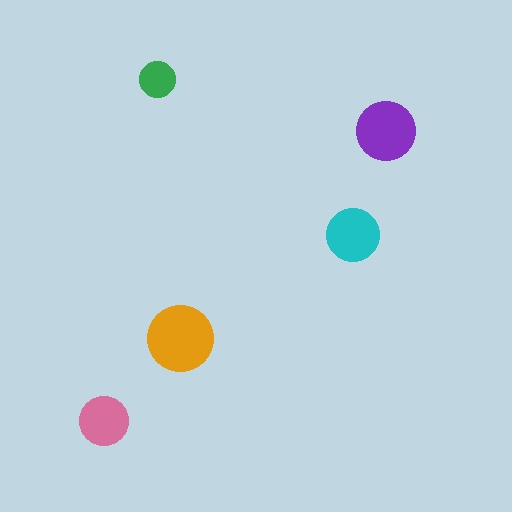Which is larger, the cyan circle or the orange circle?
The orange one.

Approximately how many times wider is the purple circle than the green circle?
About 1.5 times wider.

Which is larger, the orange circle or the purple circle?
The orange one.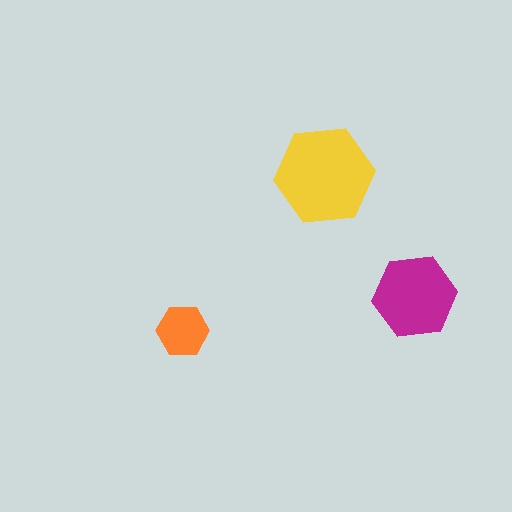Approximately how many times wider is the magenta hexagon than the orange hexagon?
About 1.5 times wider.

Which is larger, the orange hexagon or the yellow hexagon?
The yellow one.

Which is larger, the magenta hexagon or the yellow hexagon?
The yellow one.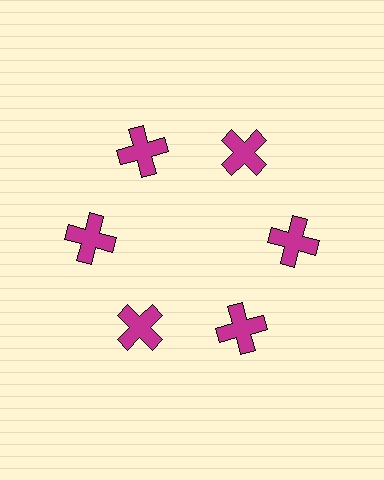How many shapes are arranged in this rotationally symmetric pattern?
There are 6 shapes, arranged in 6 groups of 1.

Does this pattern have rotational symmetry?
Yes, this pattern has 6-fold rotational symmetry. It looks the same after rotating 60 degrees around the center.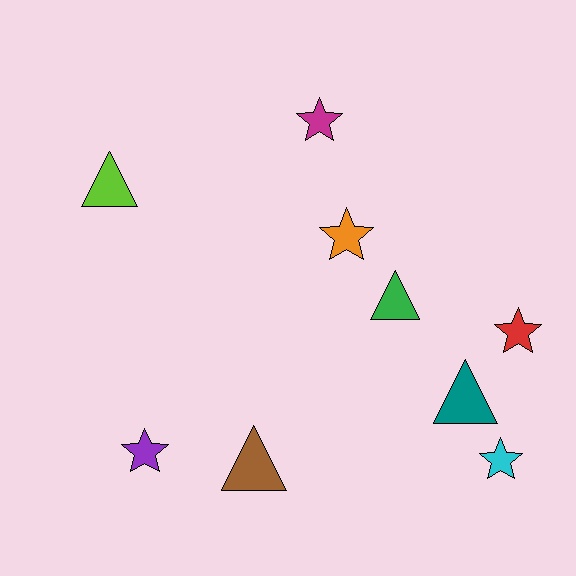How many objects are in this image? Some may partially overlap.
There are 9 objects.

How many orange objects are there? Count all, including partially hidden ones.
There is 1 orange object.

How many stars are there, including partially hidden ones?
There are 5 stars.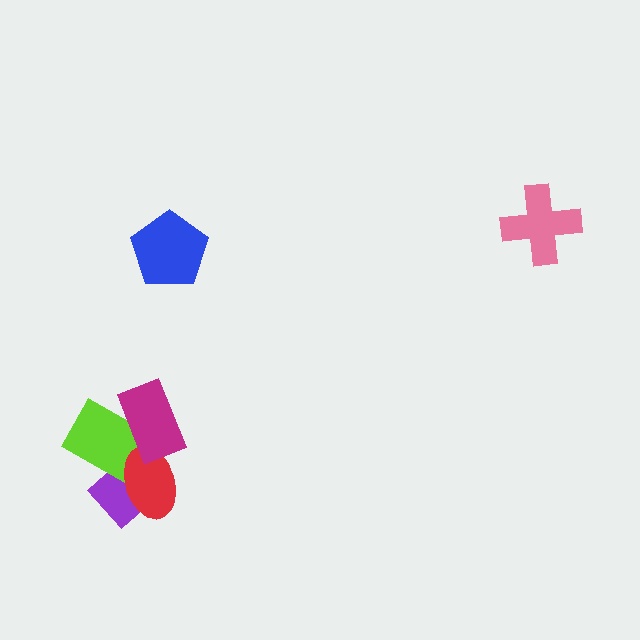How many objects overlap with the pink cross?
0 objects overlap with the pink cross.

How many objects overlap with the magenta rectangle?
2 objects overlap with the magenta rectangle.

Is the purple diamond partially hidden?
Yes, it is partially covered by another shape.